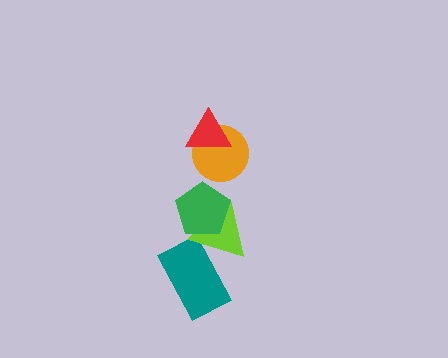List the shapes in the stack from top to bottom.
From top to bottom: the red triangle, the orange circle, the green pentagon, the lime triangle, the teal rectangle.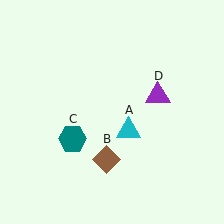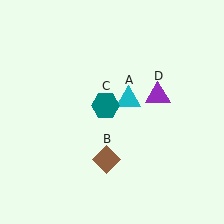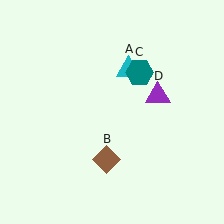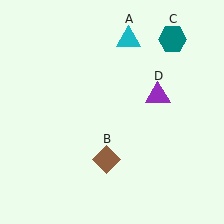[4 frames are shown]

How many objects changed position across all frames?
2 objects changed position: cyan triangle (object A), teal hexagon (object C).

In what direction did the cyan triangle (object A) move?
The cyan triangle (object A) moved up.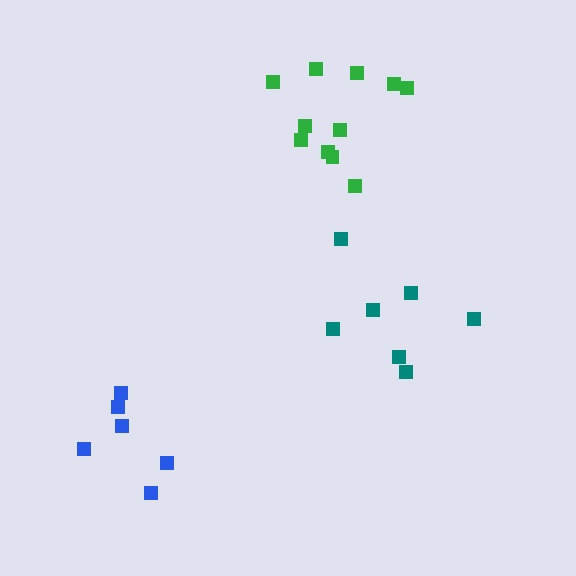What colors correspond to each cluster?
The clusters are colored: teal, blue, green.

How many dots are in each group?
Group 1: 7 dots, Group 2: 6 dots, Group 3: 11 dots (24 total).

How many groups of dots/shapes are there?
There are 3 groups.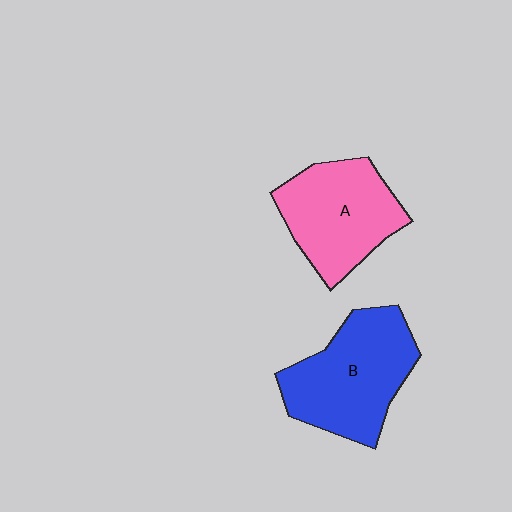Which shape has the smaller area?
Shape A (pink).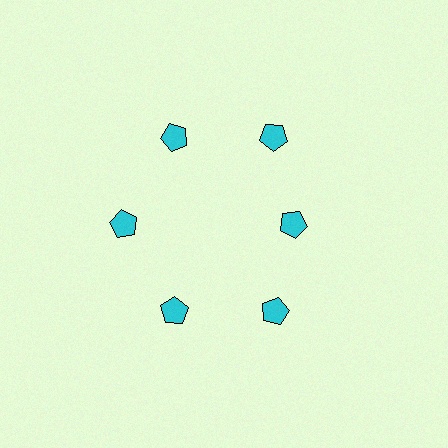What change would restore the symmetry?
The symmetry would be restored by moving it outward, back onto the ring so that all 6 pentagons sit at equal angles and equal distance from the center.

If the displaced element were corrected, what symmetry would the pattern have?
It would have 6-fold rotational symmetry — the pattern would map onto itself every 60 degrees.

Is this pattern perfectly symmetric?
No. The 6 cyan pentagons are arranged in a ring, but one element near the 3 o'clock position is pulled inward toward the center, breaking the 6-fold rotational symmetry.